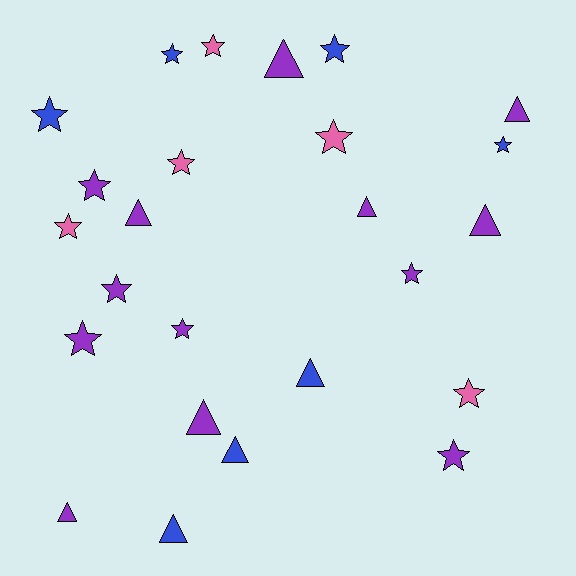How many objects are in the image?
There are 25 objects.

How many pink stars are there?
There are 5 pink stars.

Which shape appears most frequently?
Star, with 15 objects.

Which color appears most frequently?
Purple, with 13 objects.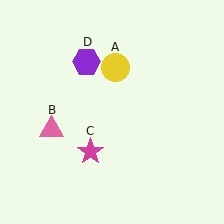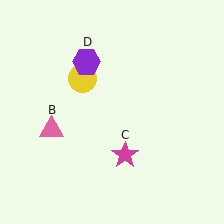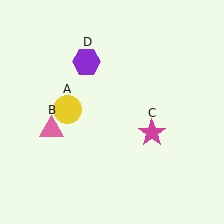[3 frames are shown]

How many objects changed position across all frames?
2 objects changed position: yellow circle (object A), magenta star (object C).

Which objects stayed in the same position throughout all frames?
Pink triangle (object B) and purple hexagon (object D) remained stationary.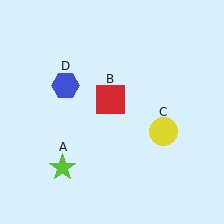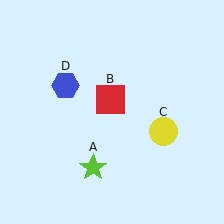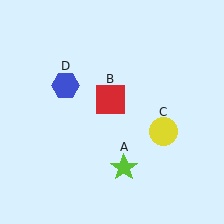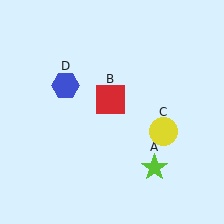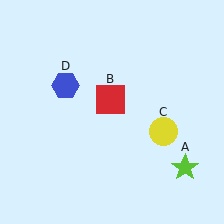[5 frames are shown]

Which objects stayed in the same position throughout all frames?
Red square (object B) and yellow circle (object C) and blue hexagon (object D) remained stationary.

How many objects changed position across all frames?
1 object changed position: lime star (object A).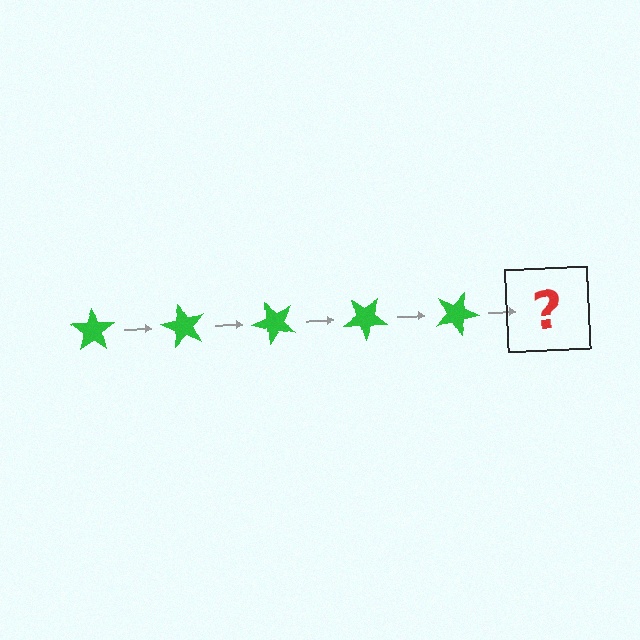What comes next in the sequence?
The next element should be a green star rotated 300 degrees.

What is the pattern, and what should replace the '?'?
The pattern is that the star rotates 60 degrees each step. The '?' should be a green star rotated 300 degrees.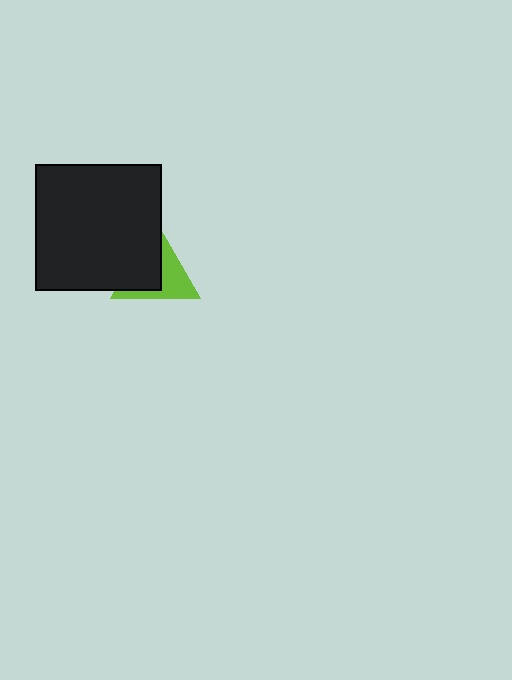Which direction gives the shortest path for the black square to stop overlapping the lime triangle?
Moving left gives the shortest separation.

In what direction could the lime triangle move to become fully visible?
The lime triangle could move right. That would shift it out from behind the black square entirely.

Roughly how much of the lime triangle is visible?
About half of it is visible (roughly 49%).